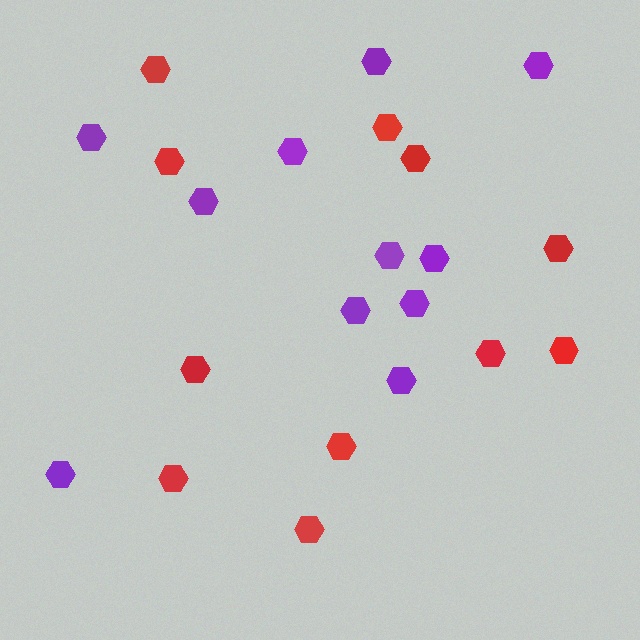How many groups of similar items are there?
There are 2 groups: one group of red hexagons (11) and one group of purple hexagons (11).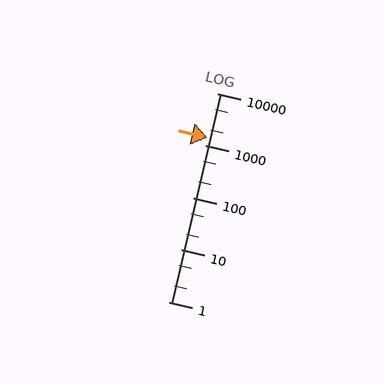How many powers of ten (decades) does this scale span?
The scale spans 4 decades, from 1 to 10000.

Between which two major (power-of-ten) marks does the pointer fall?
The pointer is between 1000 and 10000.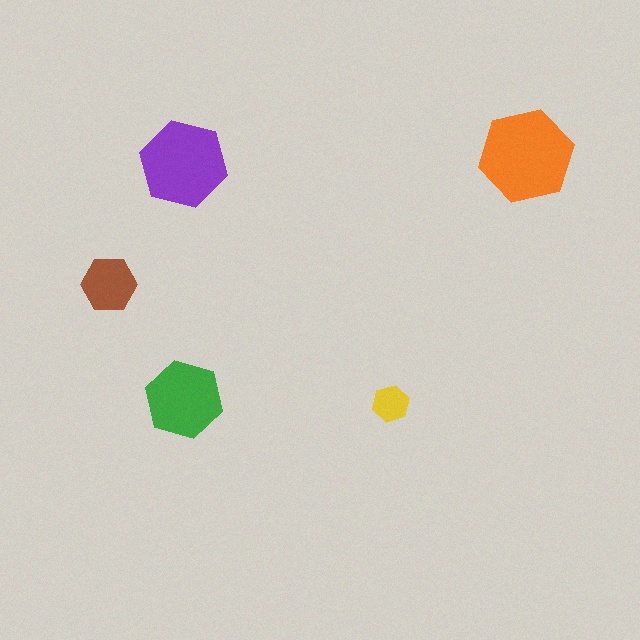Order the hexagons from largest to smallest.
the orange one, the purple one, the green one, the brown one, the yellow one.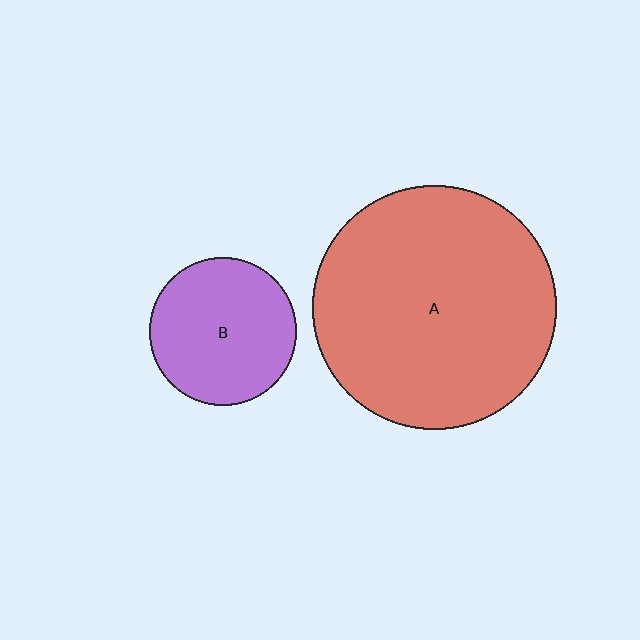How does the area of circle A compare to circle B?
Approximately 2.7 times.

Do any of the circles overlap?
No, none of the circles overlap.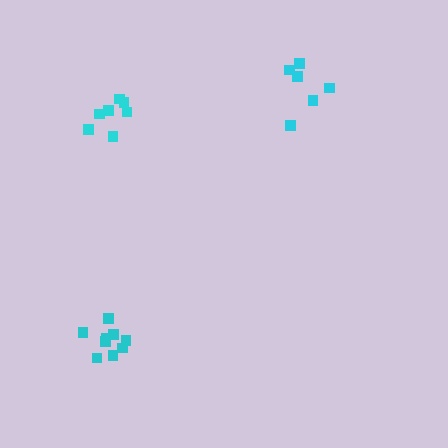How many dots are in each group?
Group 1: 6 dots, Group 2: 7 dots, Group 3: 9 dots (22 total).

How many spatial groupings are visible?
There are 3 spatial groupings.